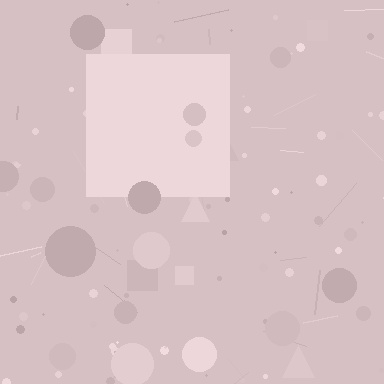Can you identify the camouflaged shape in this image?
The camouflaged shape is a square.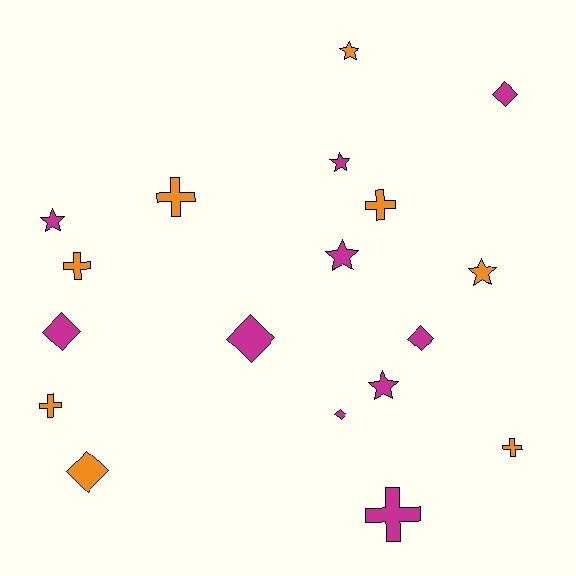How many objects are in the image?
There are 18 objects.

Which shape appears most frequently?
Diamond, with 6 objects.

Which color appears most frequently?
Magenta, with 10 objects.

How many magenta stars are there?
There are 4 magenta stars.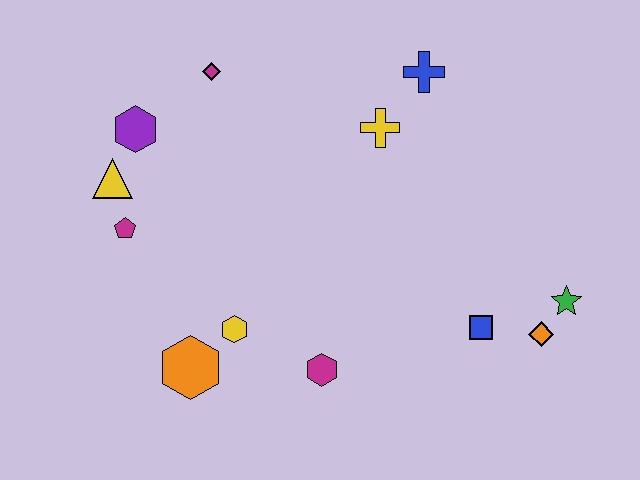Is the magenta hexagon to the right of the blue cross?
No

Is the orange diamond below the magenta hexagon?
No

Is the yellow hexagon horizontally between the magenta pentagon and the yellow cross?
Yes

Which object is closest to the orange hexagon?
The yellow hexagon is closest to the orange hexagon.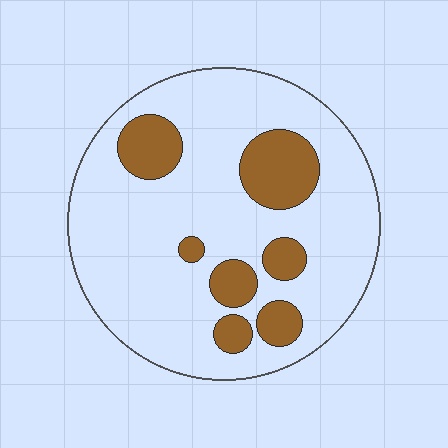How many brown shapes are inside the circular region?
7.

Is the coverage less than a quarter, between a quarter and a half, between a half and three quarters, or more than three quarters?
Less than a quarter.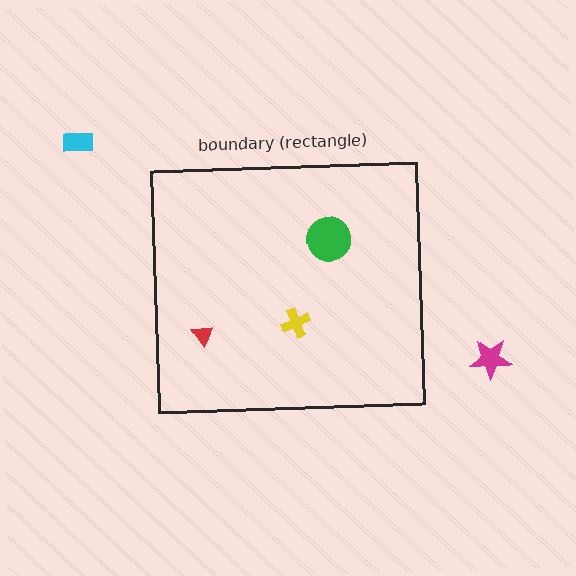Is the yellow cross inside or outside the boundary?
Inside.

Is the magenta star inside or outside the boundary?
Outside.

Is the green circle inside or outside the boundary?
Inside.